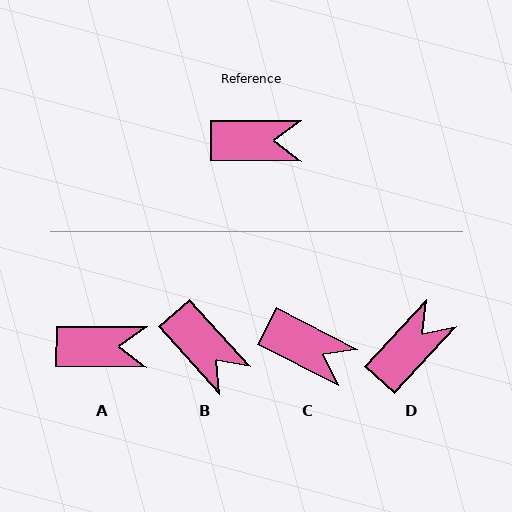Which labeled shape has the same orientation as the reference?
A.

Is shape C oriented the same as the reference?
No, it is off by about 27 degrees.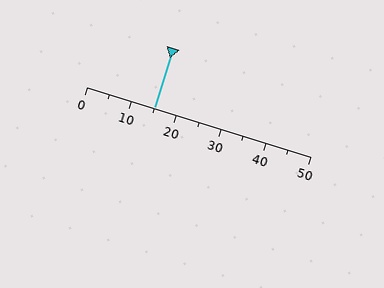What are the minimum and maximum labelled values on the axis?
The axis runs from 0 to 50.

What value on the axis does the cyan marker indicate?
The marker indicates approximately 15.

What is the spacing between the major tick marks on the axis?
The major ticks are spaced 10 apart.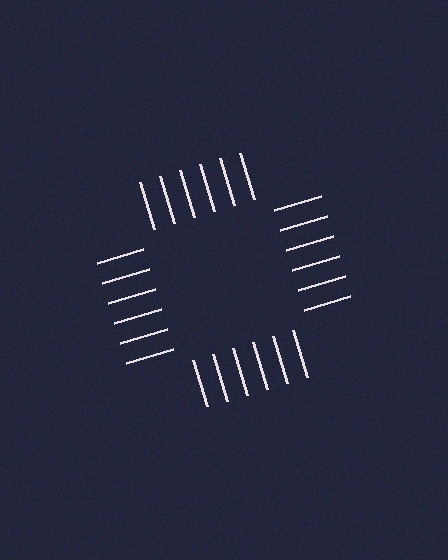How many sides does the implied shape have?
4 sides — the line-ends trace a square.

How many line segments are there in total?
24 — 6 along each of the 4 edges.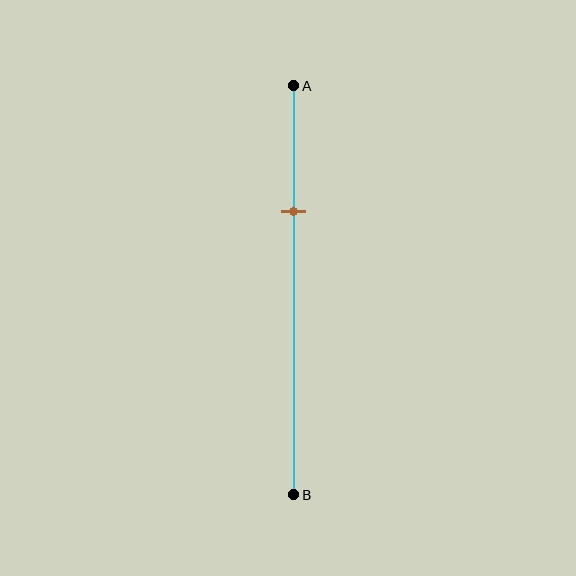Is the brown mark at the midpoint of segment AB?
No, the mark is at about 30% from A, not at the 50% midpoint.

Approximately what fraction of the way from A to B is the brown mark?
The brown mark is approximately 30% of the way from A to B.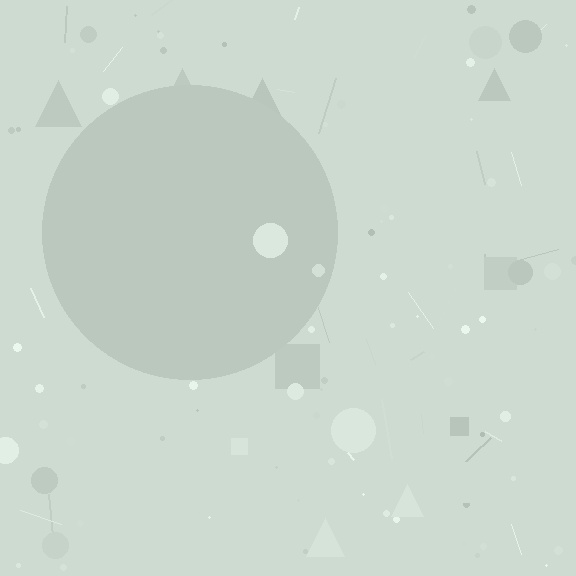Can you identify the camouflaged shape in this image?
The camouflaged shape is a circle.